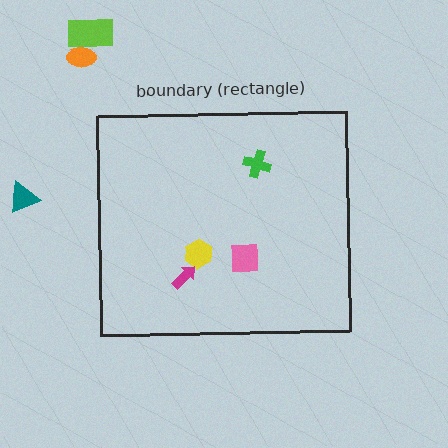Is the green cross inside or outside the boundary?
Inside.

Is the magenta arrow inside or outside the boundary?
Inside.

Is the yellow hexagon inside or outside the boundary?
Inside.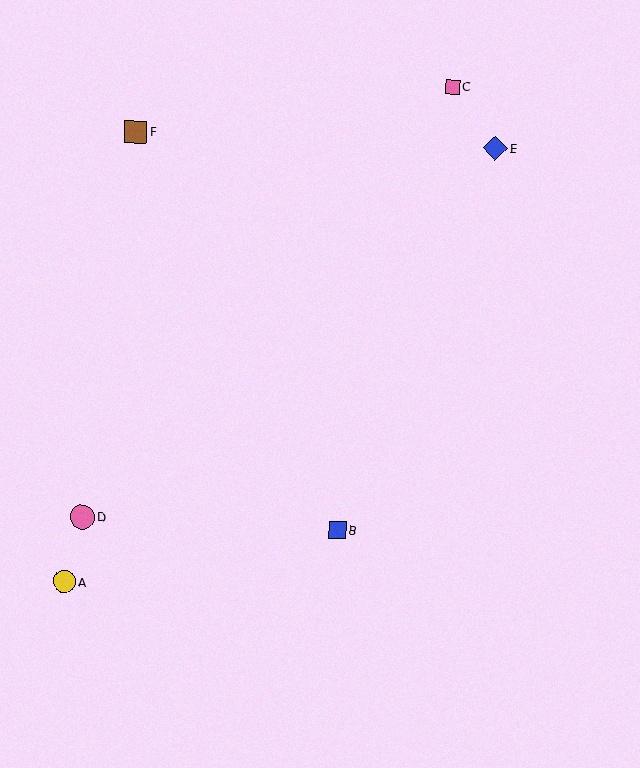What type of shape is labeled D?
Shape D is a pink circle.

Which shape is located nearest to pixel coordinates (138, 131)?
The brown square (labeled F) at (136, 132) is nearest to that location.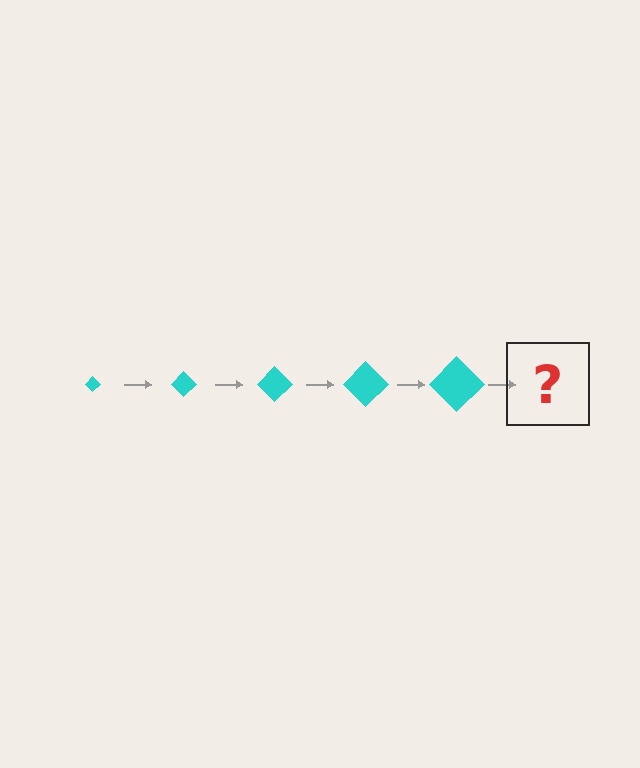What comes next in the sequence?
The next element should be a cyan diamond, larger than the previous one.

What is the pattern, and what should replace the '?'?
The pattern is that the diamond gets progressively larger each step. The '?' should be a cyan diamond, larger than the previous one.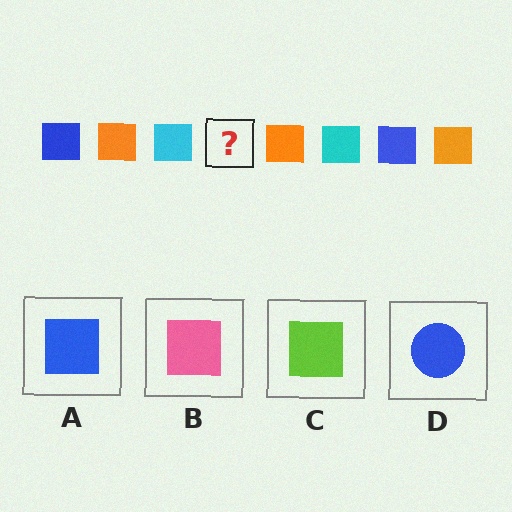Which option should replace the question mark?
Option A.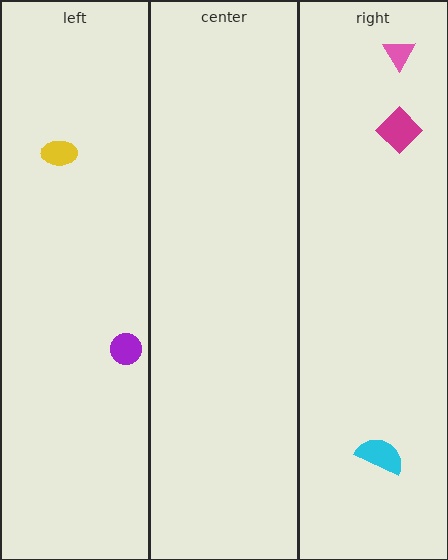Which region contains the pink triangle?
The right region.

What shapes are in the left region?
The yellow ellipse, the purple circle.